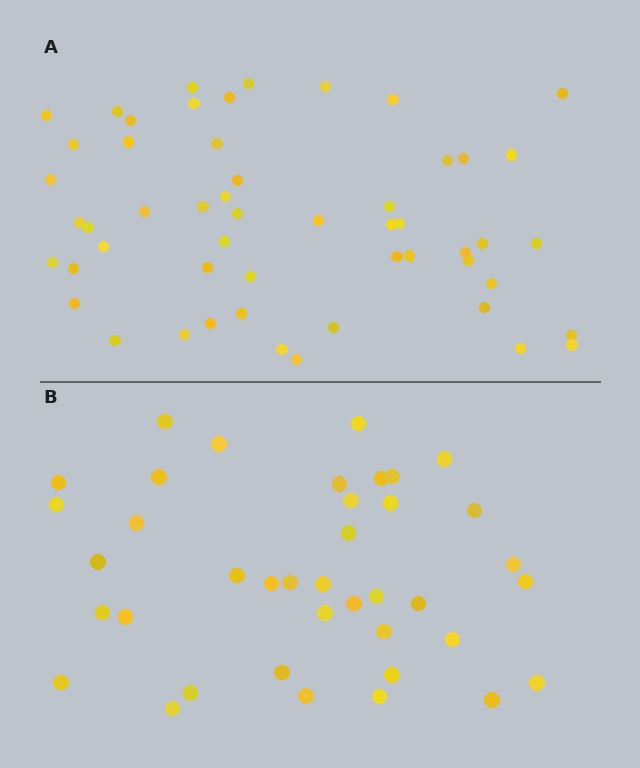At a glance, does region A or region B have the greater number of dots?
Region A (the top region) has more dots.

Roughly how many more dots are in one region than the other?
Region A has approximately 15 more dots than region B.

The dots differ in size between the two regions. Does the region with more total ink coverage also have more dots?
No. Region B has more total ink coverage because its dots are larger, but region A actually contains more individual dots. Total area can be misleading — the number of items is what matters here.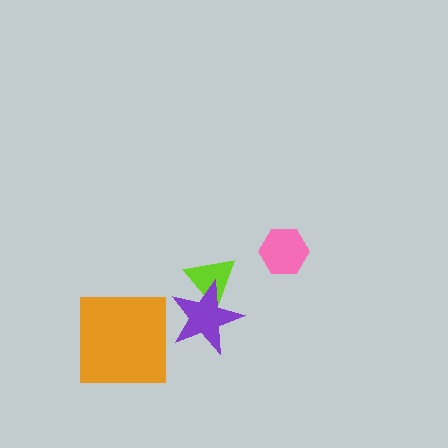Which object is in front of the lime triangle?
The purple star is in front of the lime triangle.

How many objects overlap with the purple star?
1 object overlaps with the purple star.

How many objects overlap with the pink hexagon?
0 objects overlap with the pink hexagon.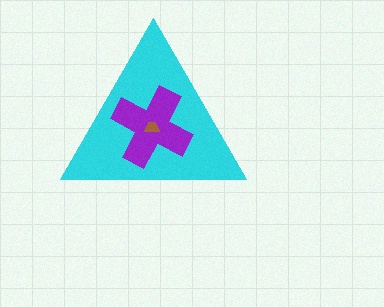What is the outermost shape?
The cyan triangle.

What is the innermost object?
The brown trapezoid.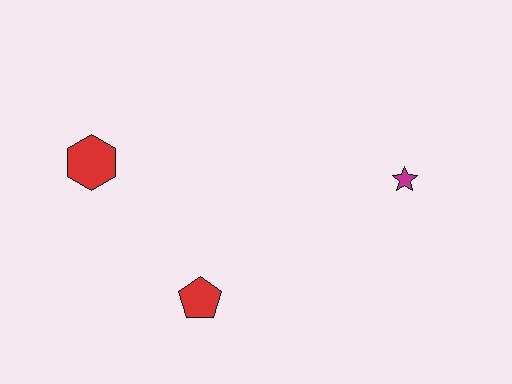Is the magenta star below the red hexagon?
Yes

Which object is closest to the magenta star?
The red pentagon is closest to the magenta star.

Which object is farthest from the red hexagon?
The magenta star is farthest from the red hexagon.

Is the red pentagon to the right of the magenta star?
No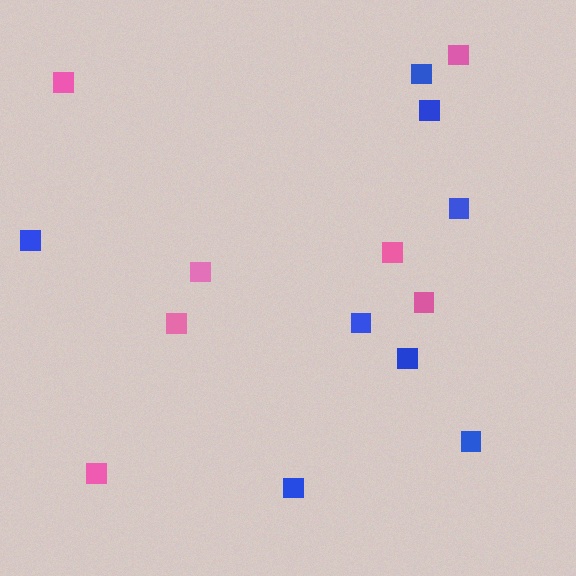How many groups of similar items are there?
There are 2 groups: one group of blue squares (8) and one group of pink squares (7).